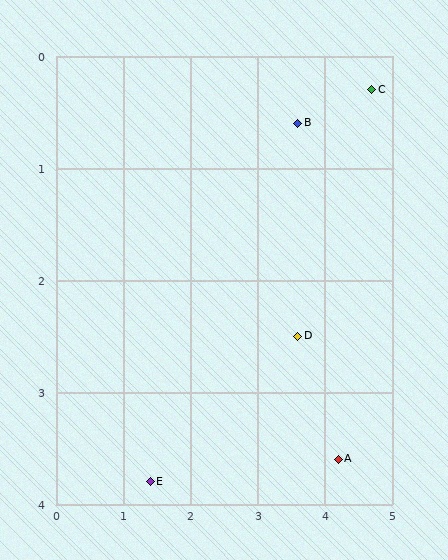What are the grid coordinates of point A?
Point A is at approximately (4.2, 3.6).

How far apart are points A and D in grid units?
Points A and D are about 1.3 grid units apart.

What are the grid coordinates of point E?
Point E is at approximately (1.4, 3.8).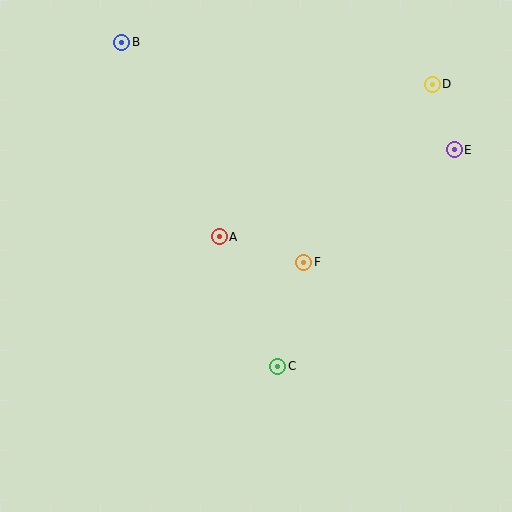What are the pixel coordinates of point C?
Point C is at (278, 366).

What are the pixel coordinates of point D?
Point D is at (432, 84).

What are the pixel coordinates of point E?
Point E is at (454, 150).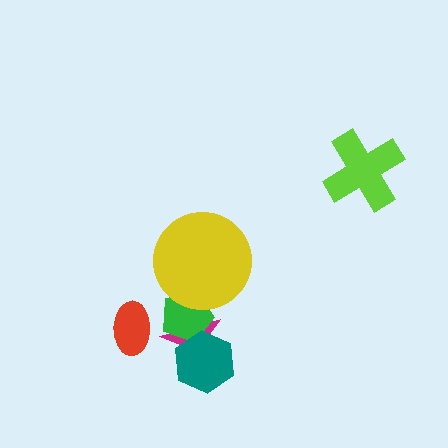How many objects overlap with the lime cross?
0 objects overlap with the lime cross.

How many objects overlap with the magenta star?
2 objects overlap with the magenta star.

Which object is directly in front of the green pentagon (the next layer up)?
The teal hexagon is directly in front of the green pentagon.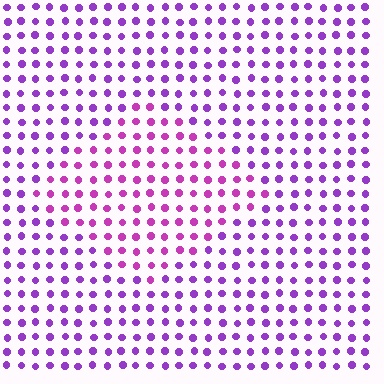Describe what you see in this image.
The image is filled with small purple elements in a uniform arrangement. A diamond-shaped region is visible where the elements are tinted to a slightly different hue, forming a subtle color boundary.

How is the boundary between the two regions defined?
The boundary is defined purely by a slight shift in hue (about 28 degrees). Spacing, size, and orientation are identical on both sides.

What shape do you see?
I see a diamond.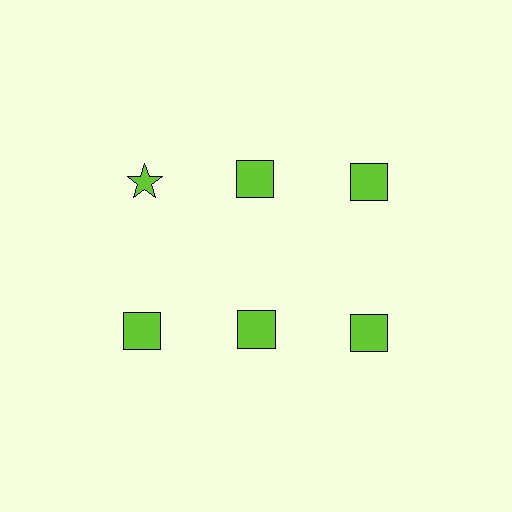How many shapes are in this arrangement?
There are 6 shapes arranged in a grid pattern.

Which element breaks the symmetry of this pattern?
The lime star in the top row, leftmost column breaks the symmetry. All other shapes are lime squares.